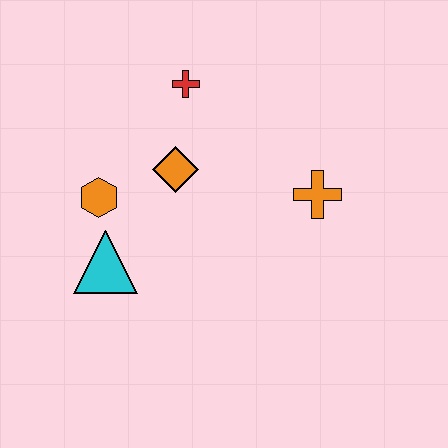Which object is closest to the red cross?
The orange diamond is closest to the red cross.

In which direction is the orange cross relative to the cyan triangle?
The orange cross is to the right of the cyan triangle.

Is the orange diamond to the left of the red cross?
Yes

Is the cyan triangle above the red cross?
No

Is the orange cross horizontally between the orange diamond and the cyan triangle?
No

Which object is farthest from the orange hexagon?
The orange cross is farthest from the orange hexagon.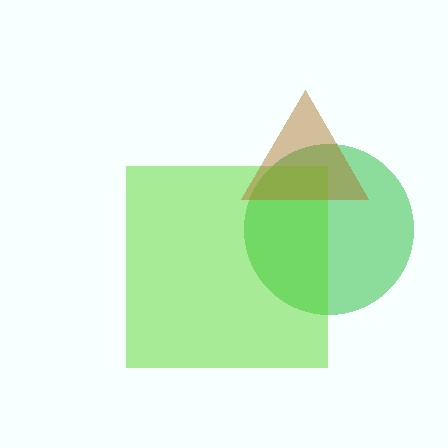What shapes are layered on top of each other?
The layered shapes are: a green circle, a lime square, a brown triangle.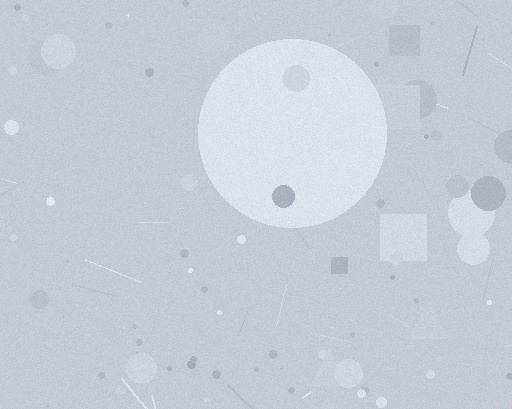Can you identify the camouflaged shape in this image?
The camouflaged shape is a circle.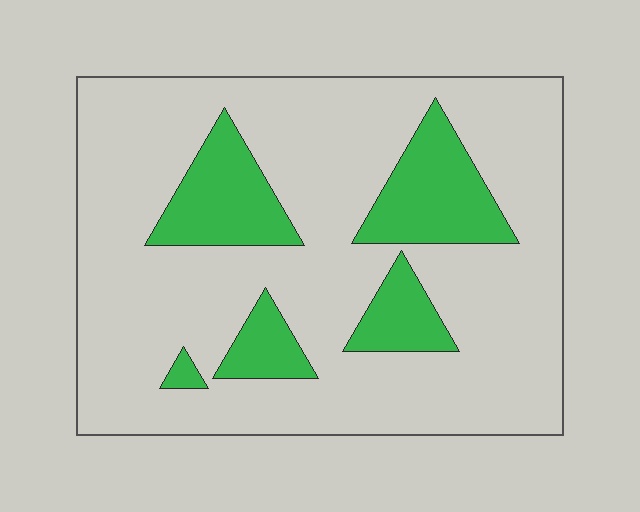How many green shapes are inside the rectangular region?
5.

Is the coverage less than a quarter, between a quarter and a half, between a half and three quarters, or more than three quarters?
Less than a quarter.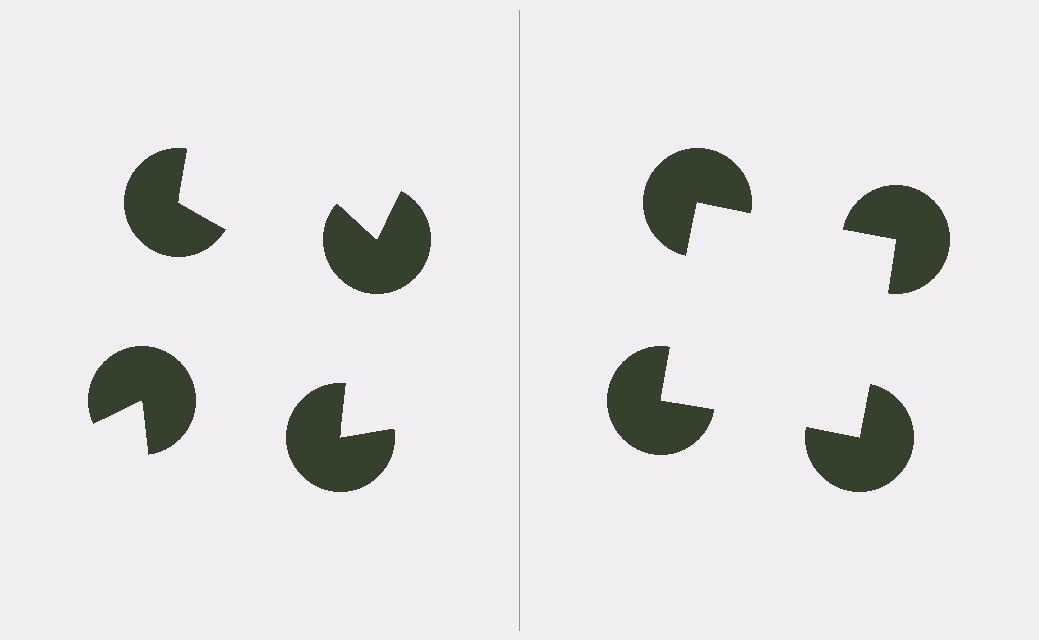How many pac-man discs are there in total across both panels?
8 — 4 on each side.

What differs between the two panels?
The pac-man discs are positioned identically on both sides; only the wedge orientations differ. On the right they align to a square; on the left they are misaligned.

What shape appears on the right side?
An illusory square.